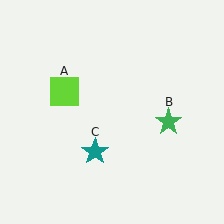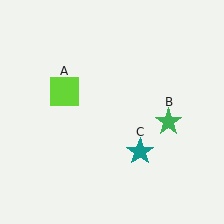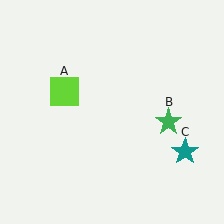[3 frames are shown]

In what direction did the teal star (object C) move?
The teal star (object C) moved right.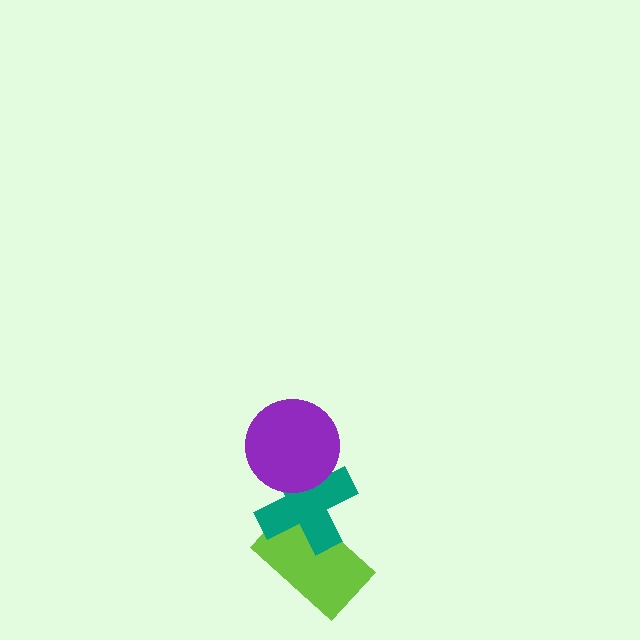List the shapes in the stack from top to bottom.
From top to bottom: the purple circle, the teal cross, the lime rectangle.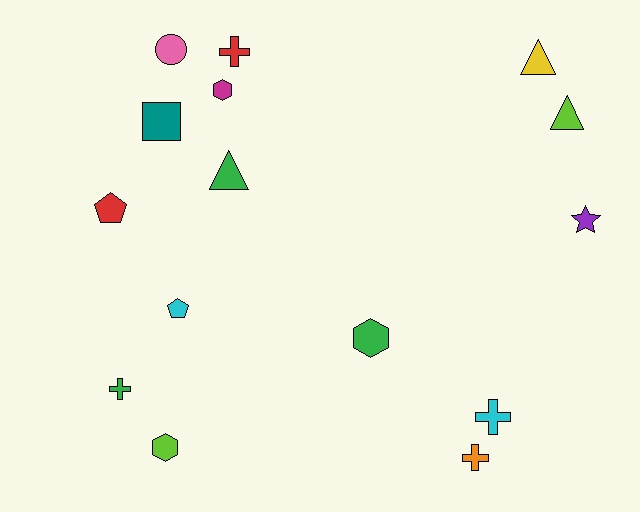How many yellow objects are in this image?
There is 1 yellow object.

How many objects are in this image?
There are 15 objects.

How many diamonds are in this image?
There are no diamonds.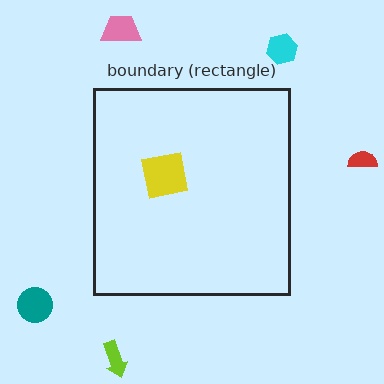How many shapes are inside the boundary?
1 inside, 5 outside.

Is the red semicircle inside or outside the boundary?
Outside.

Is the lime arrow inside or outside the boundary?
Outside.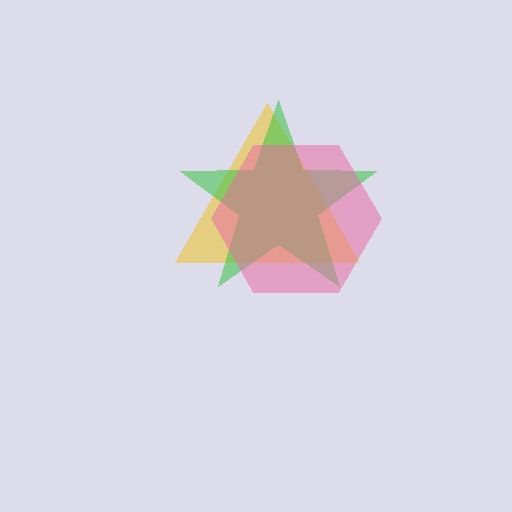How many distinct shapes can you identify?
There are 3 distinct shapes: a yellow triangle, a green star, a pink hexagon.